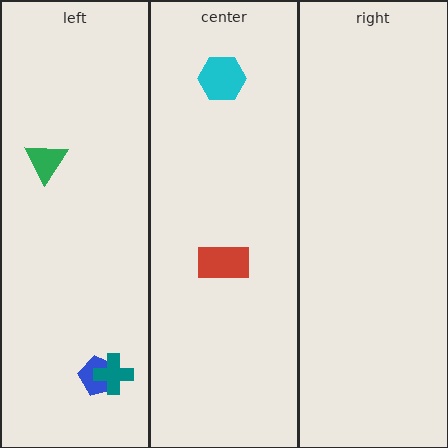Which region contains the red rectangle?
The center region.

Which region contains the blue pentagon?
The left region.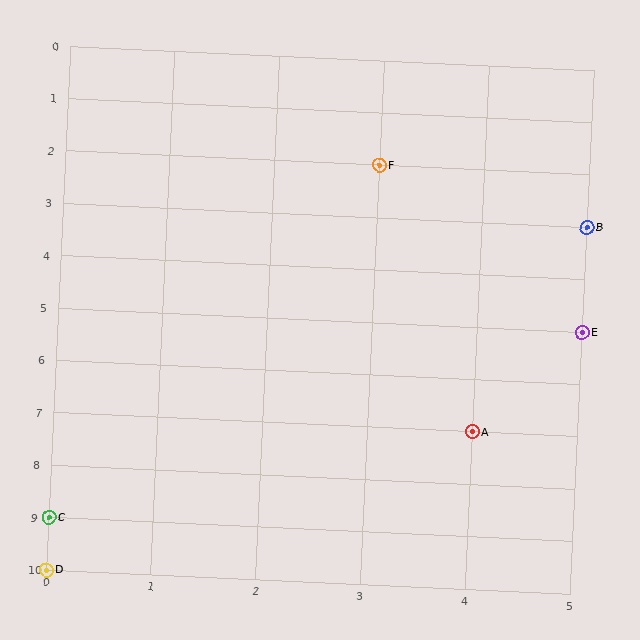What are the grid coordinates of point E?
Point E is at grid coordinates (5, 5).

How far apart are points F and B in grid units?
Points F and B are 2 columns and 1 row apart (about 2.2 grid units diagonally).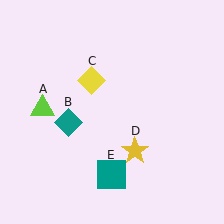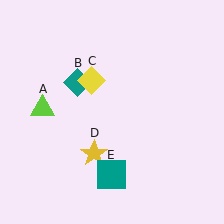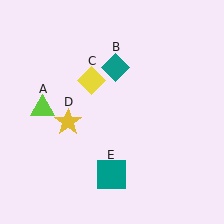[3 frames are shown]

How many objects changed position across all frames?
2 objects changed position: teal diamond (object B), yellow star (object D).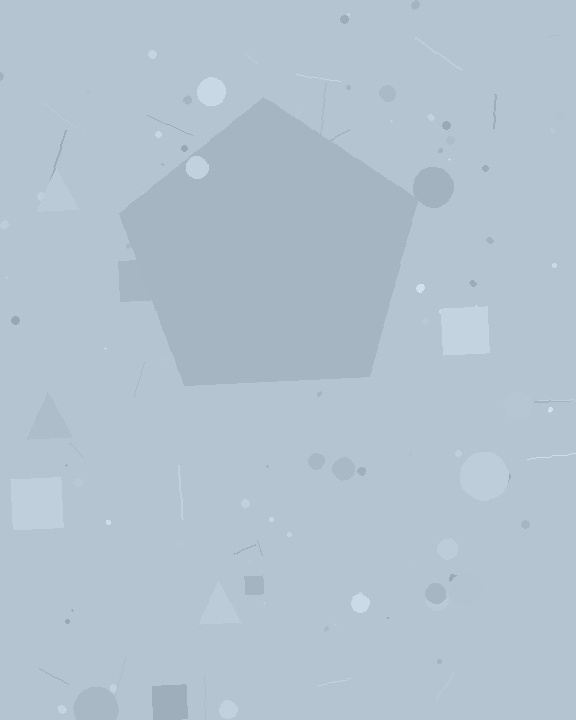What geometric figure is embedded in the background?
A pentagon is embedded in the background.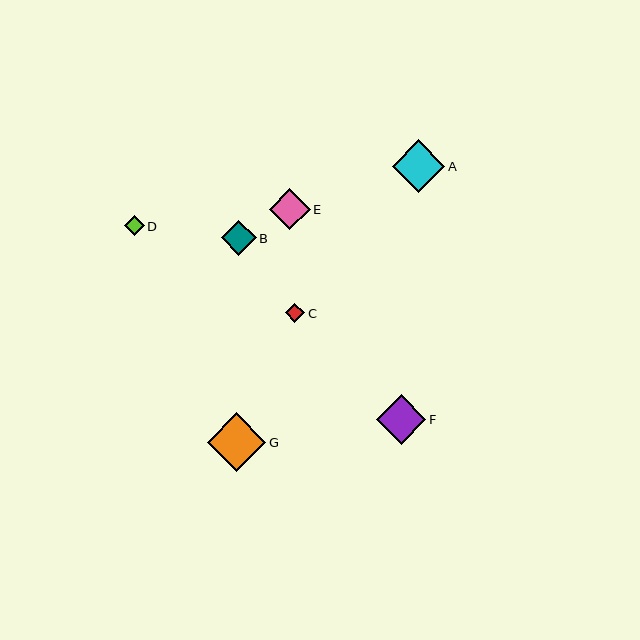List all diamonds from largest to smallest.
From largest to smallest: G, A, F, E, B, D, C.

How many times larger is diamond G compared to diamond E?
Diamond G is approximately 1.4 times the size of diamond E.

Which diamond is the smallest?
Diamond C is the smallest with a size of approximately 20 pixels.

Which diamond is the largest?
Diamond G is the largest with a size of approximately 59 pixels.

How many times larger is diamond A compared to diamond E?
Diamond A is approximately 1.3 times the size of diamond E.